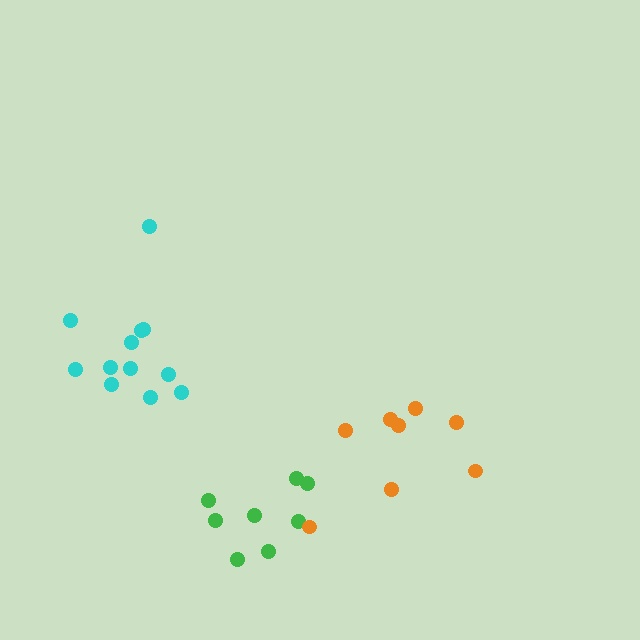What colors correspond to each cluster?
The clusters are colored: cyan, green, orange.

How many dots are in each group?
Group 1: 12 dots, Group 2: 8 dots, Group 3: 8 dots (28 total).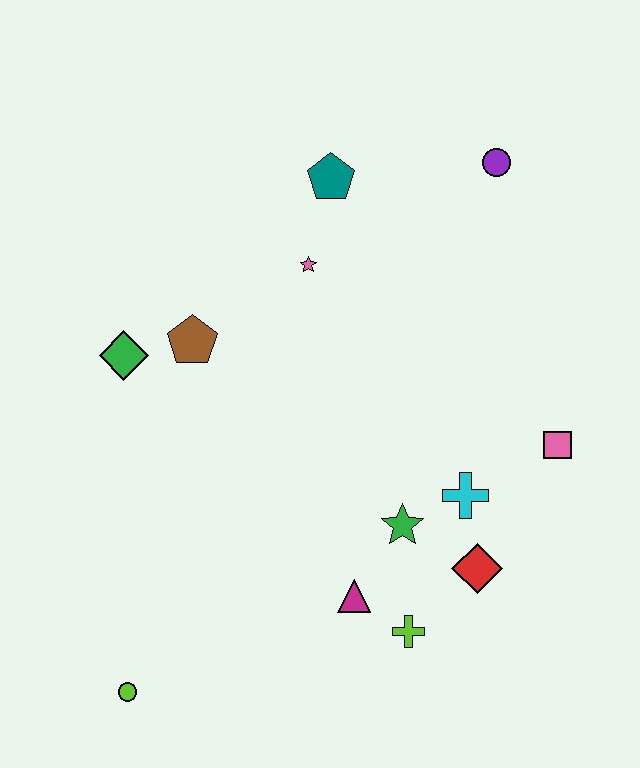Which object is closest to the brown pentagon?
The green diamond is closest to the brown pentagon.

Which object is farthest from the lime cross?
The purple circle is farthest from the lime cross.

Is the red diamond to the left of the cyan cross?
No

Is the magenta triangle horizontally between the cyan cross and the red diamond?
No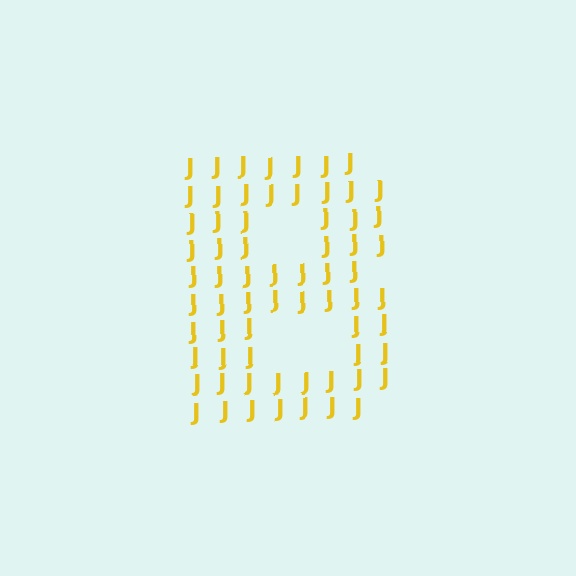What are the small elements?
The small elements are letter J's.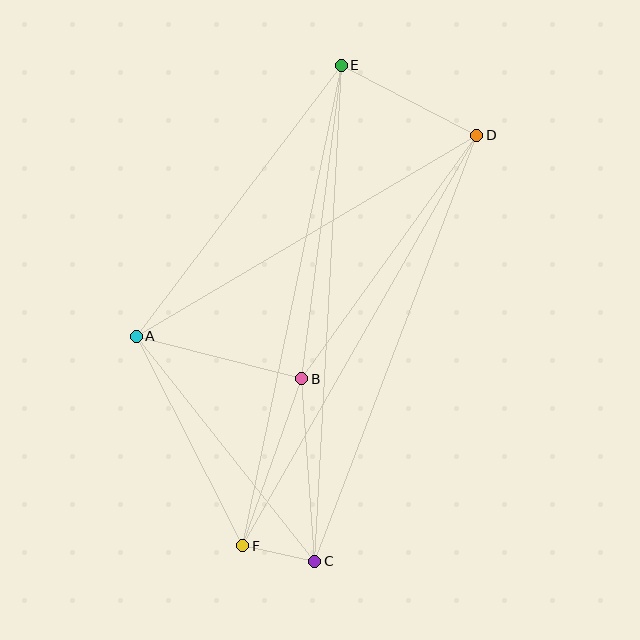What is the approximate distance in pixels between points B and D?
The distance between B and D is approximately 300 pixels.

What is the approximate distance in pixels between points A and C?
The distance between A and C is approximately 287 pixels.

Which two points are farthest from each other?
Points C and E are farthest from each other.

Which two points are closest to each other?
Points C and F are closest to each other.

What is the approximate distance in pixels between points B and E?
The distance between B and E is approximately 316 pixels.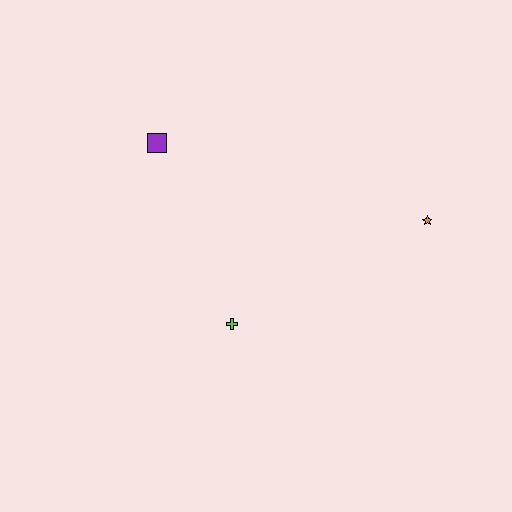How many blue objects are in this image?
There are no blue objects.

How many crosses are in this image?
There is 1 cross.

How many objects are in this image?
There are 3 objects.